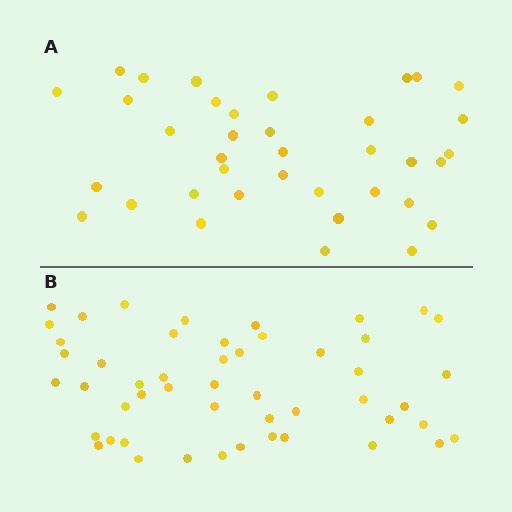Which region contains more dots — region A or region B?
Region B (the bottom region) has more dots.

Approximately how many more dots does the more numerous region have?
Region B has approximately 15 more dots than region A.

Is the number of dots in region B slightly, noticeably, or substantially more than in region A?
Region B has noticeably more, but not dramatically so. The ratio is roughly 1.4 to 1.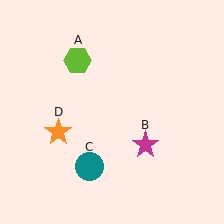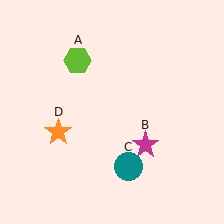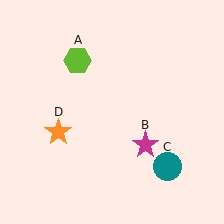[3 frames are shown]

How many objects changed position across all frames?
1 object changed position: teal circle (object C).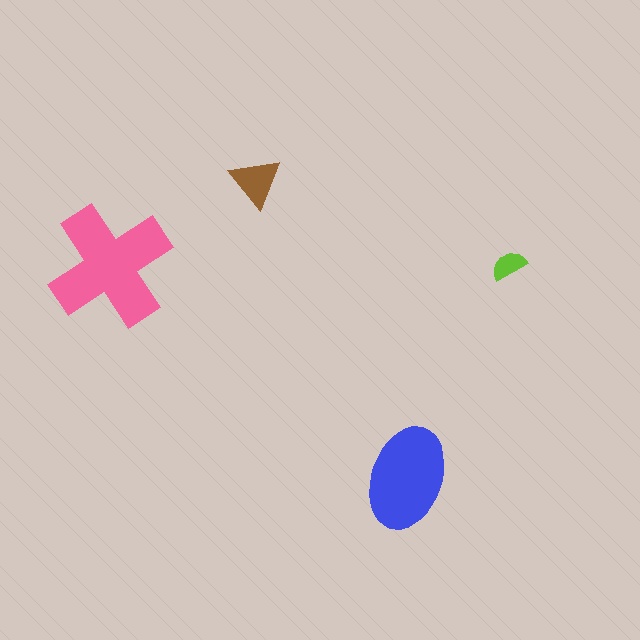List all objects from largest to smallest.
The pink cross, the blue ellipse, the brown triangle, the lime semicircle.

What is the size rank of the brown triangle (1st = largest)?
3rd.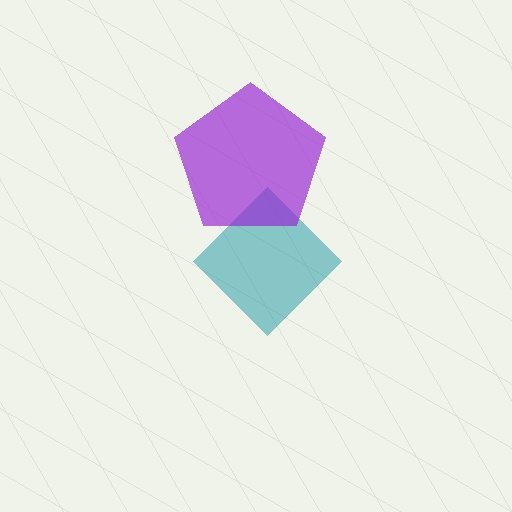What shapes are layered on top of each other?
The layered shapes are: a teal diamond, a purple pentagon.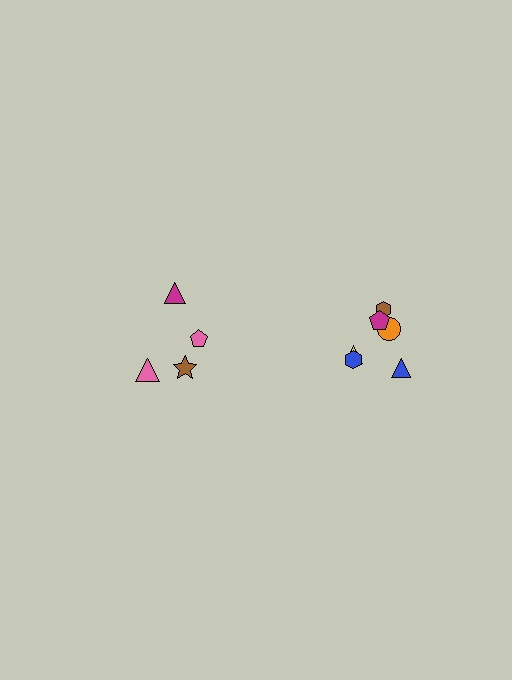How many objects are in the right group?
There are 6 objects.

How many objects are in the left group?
There are 4 objects.